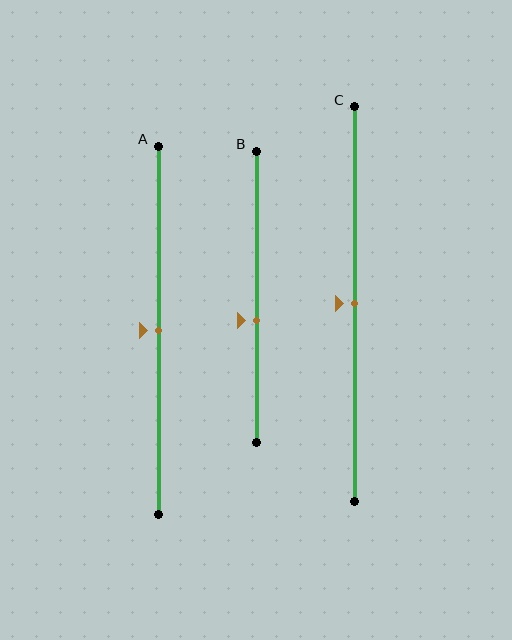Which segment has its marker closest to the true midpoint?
Segment A has its marker closest to the true midpoint.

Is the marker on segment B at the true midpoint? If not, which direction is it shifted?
No, the marker on segment B is shifted downward by about 8% of the segment length.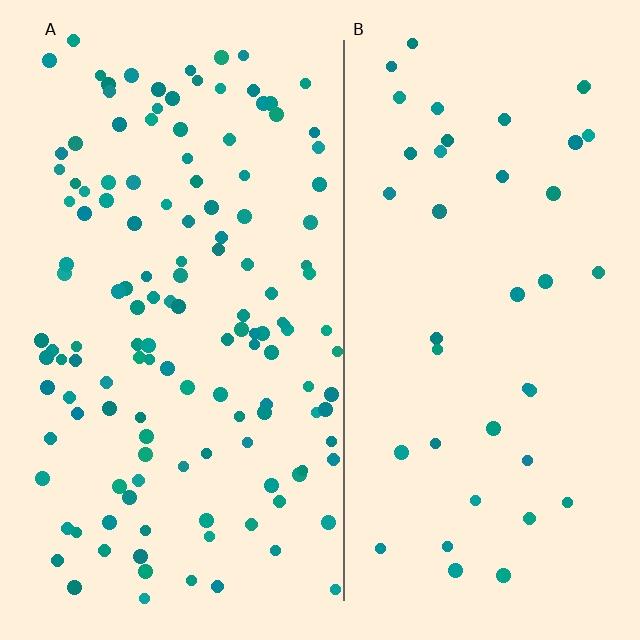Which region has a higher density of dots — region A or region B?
A (the left).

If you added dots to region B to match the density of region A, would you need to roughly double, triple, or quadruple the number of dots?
Approximately triple.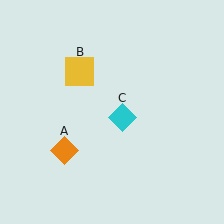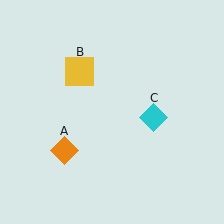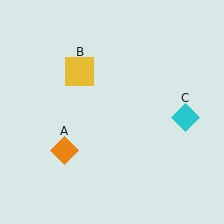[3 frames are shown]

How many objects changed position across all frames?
1 object changed position: cyan diamond (object C).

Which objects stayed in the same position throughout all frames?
Orange diamond (object A) and yellow square (object B) remained stationary.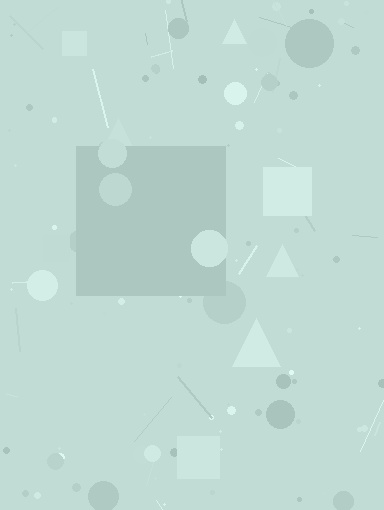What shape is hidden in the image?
A square is hidden in the image.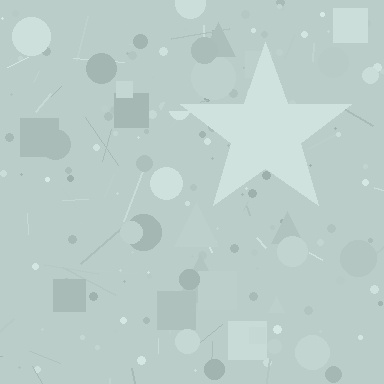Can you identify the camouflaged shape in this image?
The camouflaged shape is a star.